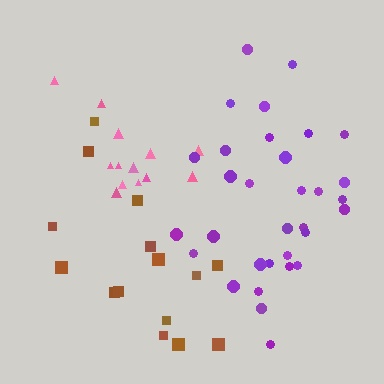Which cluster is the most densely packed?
Pink.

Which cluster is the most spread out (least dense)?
Brown.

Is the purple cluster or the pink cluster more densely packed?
Pink.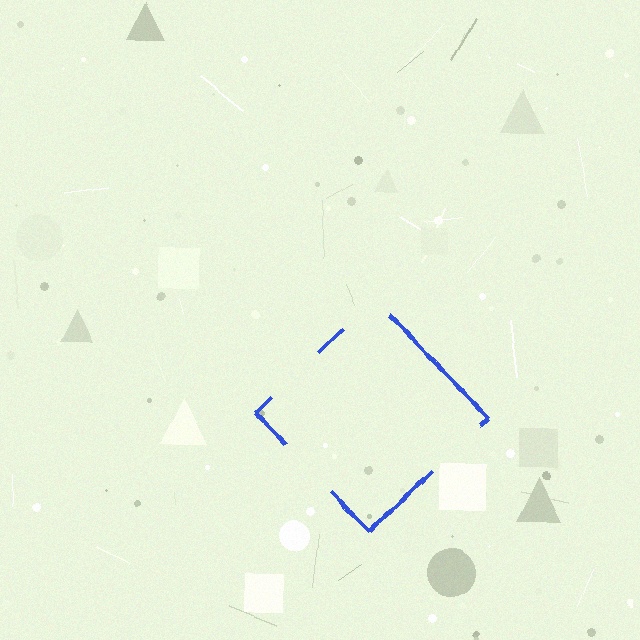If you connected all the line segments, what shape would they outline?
They would outline a diamond.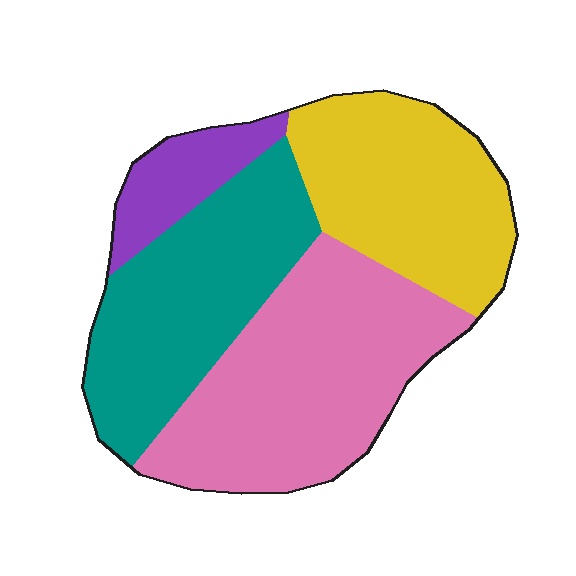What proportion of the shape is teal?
Teal covers 28% of the shape.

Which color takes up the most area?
Pink, at roughly 35%.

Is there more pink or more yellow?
Pink.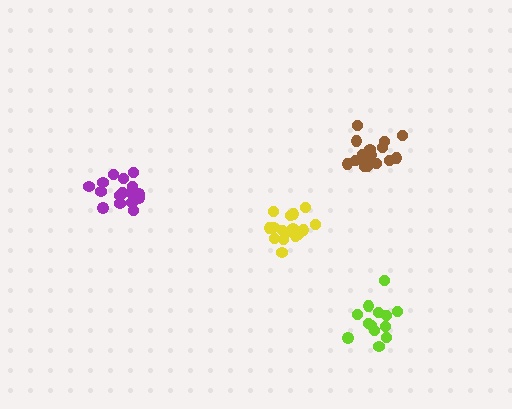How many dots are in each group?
Group 1: 16 dots, Group 2: 16 dots, Group 3: 13 dots, Group 4: 18 dots (63 total).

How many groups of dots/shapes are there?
There are 4 groups.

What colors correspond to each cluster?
The clusters are colored: purple, yellow, lime, brown.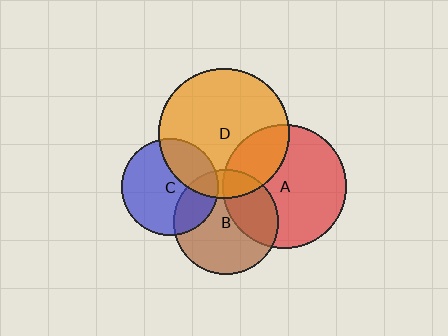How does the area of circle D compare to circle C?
Approximately 1.8 times.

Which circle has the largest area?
Circle D (orange).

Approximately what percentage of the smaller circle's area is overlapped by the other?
Approximately 35%.